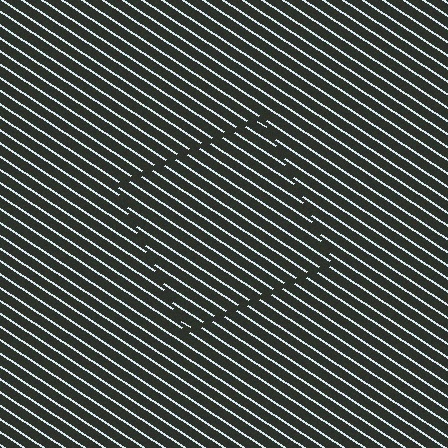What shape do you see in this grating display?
An illusory square. The interior of the shape contains the same grating, shifted by half a period — the contour is defined by the phase discontinuity where line-ends from the inner and outer gratings abut.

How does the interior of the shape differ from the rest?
The interior of the shape contains the same grating, shifted by half a period — the contour is defined by the phase discontinuity where line-ends from the inner and outer gratings abut.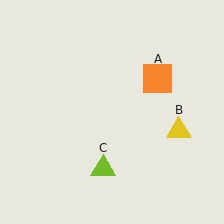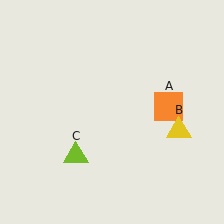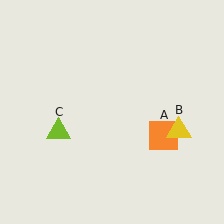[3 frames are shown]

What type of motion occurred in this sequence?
The orange square (object A), lime triangle (object C) rotated clockwise around the center of the scene.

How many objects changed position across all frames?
2 objects changed position: orange square (object A), lime triangle (object C).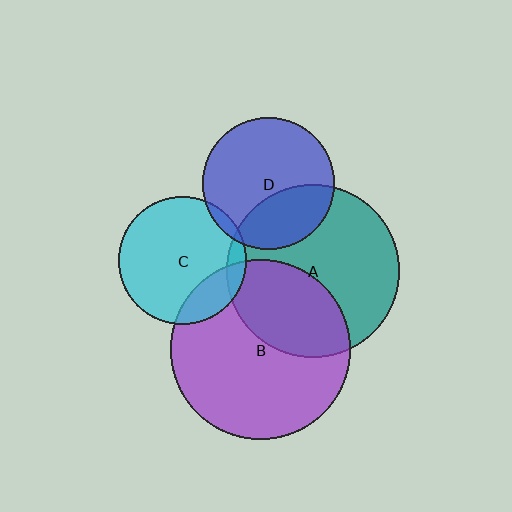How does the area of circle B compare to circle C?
Approximately 2.0 times.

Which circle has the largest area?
Circle B (purple).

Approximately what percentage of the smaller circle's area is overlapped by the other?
Approximately 10%.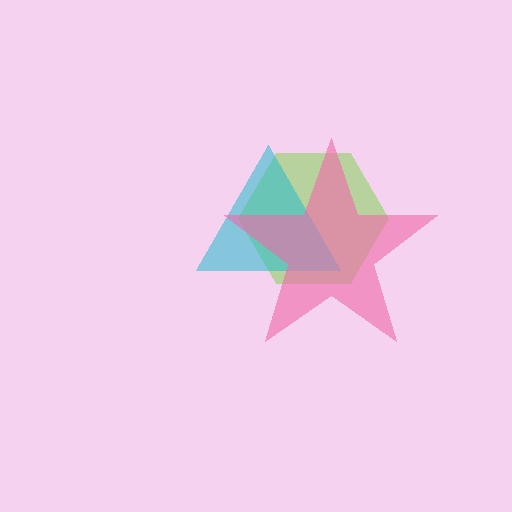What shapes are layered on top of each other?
The layered shapes are: a lime hexagon, a cyan triangle, a pink star.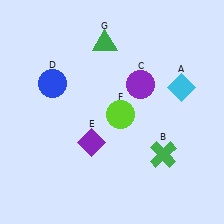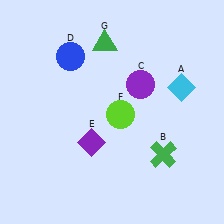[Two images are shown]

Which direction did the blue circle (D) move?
The blue circle (D) moved up.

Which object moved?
The blue circle (D) moved up.